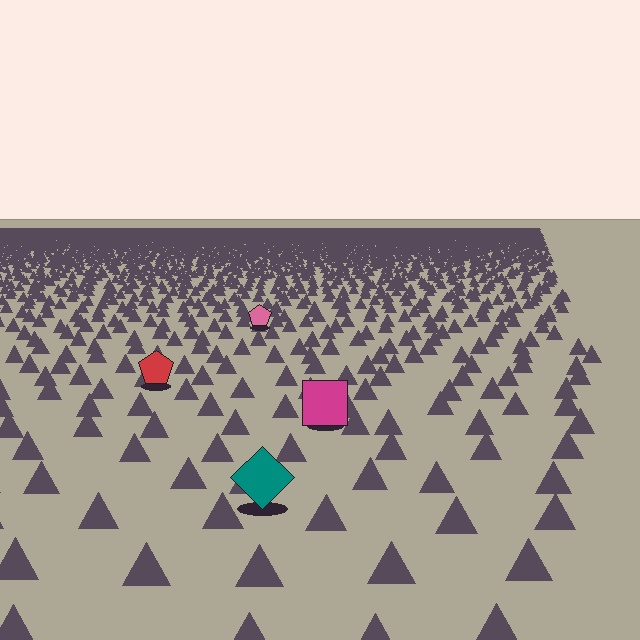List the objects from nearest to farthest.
From nearest to farthest: the teal diamond, the magenta square, the red pentagon, the pink pentagon.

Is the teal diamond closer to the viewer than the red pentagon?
Yes. The teal diamond is closer — you can tell from the texture gradient: the ground texture is coarser near it.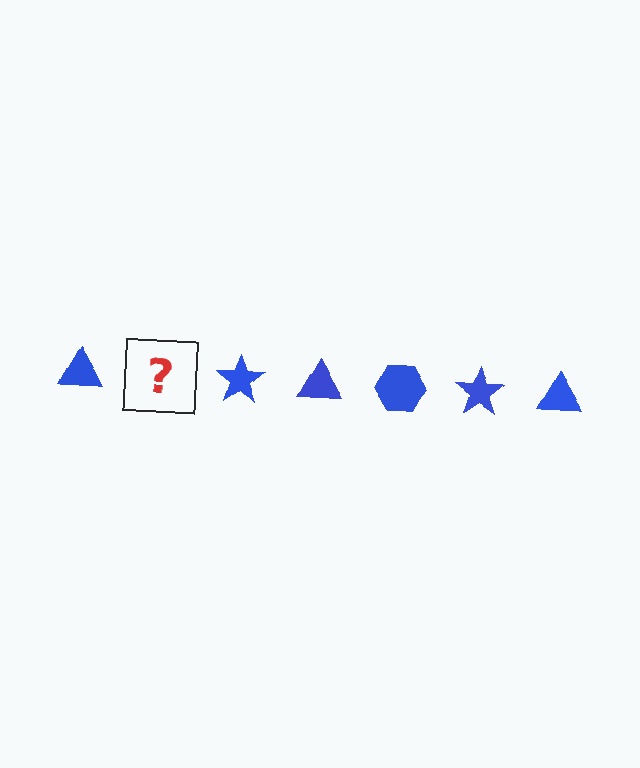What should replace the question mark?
The question mark should be replaced with a blue hexagon.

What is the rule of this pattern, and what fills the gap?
The rule is that the pattern cycles through triangle, hexagon, star shapes in blue. The gap should be filled with a blue hexagon.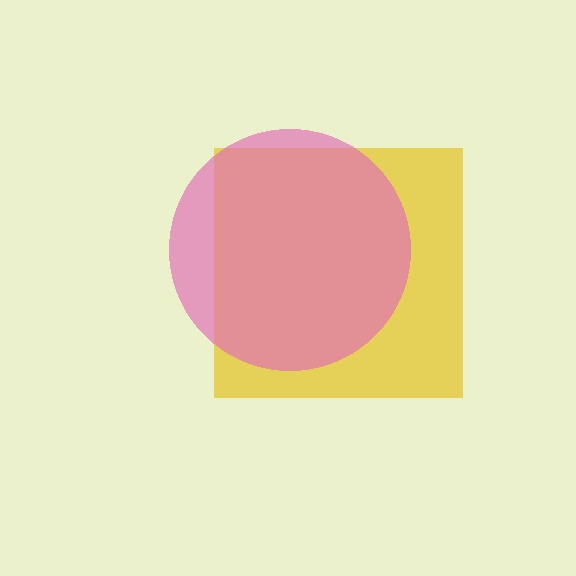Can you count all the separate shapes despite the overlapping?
Yes, there are 2 separate shapes.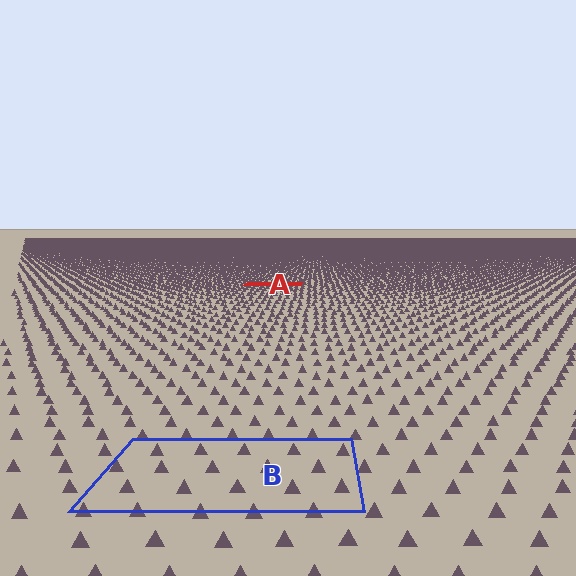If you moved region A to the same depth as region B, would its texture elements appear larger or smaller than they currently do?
They would appear larger. At a closer depth, the same texture elements are projected at a bigger on-screen size.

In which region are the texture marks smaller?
The texture marks are smaller in region A, because it is farther away.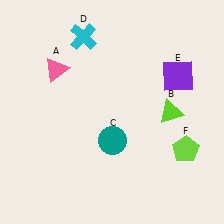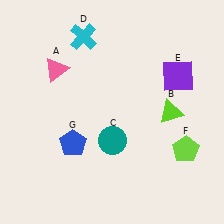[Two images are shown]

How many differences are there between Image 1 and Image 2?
There is 1 difference between the two images.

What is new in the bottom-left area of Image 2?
A blue pentagon (G) was added in the bottom-left area of Image 2.